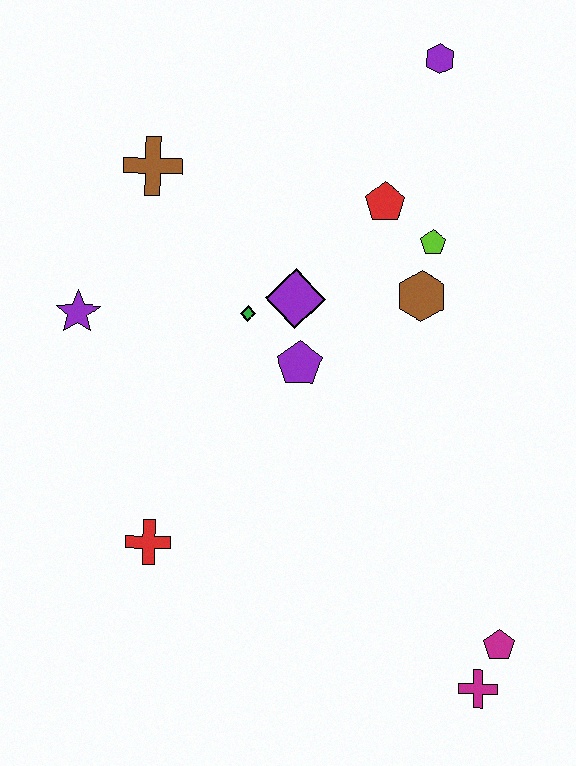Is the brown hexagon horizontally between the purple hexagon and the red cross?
Yes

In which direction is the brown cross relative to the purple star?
The brown cross is above the purple star.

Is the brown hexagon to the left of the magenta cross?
Yes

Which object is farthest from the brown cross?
The magenta cross is farthest from the brown cross.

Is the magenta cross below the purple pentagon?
Yes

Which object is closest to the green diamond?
The purple diamond is closest to the green diamond.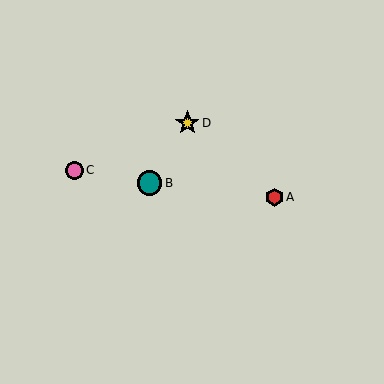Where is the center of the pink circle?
The center of the pink circle is at (74, 170).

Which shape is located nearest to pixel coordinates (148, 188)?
The teal circle (labeled B) at (150, 183) is nearest to that location.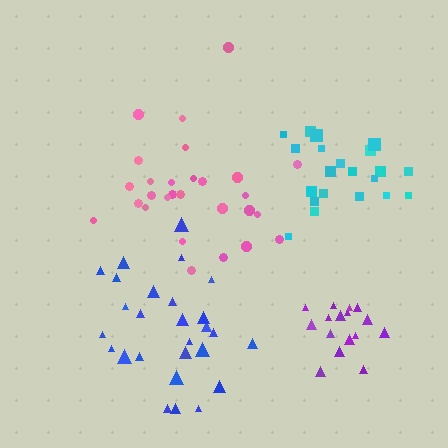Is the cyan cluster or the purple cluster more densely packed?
Purple.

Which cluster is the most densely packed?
Purple.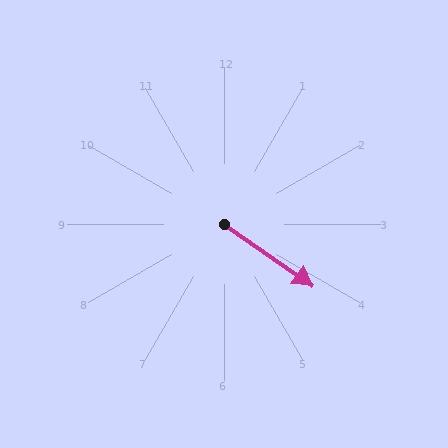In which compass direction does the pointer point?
Southeast.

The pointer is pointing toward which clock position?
Roughly 4 o'clock.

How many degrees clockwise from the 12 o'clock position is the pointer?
Approximately 125 degrees.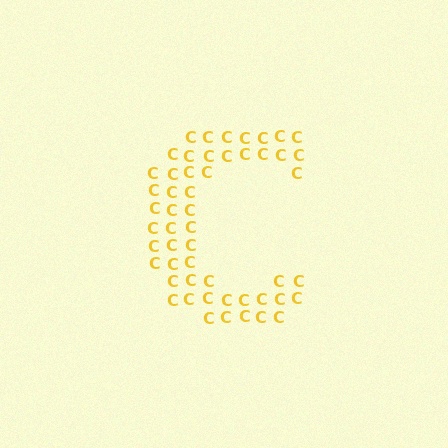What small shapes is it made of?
It is made of small letter C's.